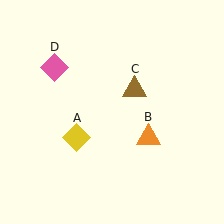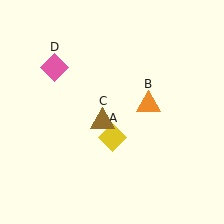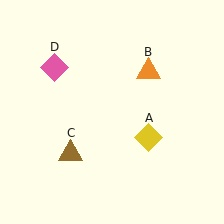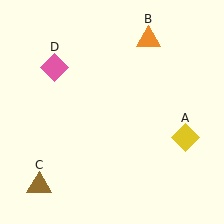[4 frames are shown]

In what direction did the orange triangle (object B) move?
The orange triangle (object B) moved up.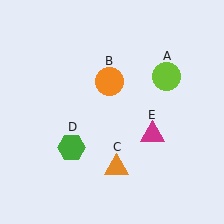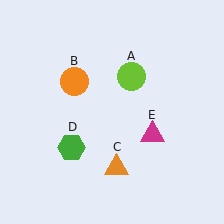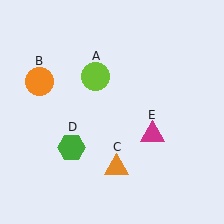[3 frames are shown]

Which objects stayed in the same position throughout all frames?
Orange triangle (object C) and green hexagon (object D) and magenta triangle (object E) remained stationary.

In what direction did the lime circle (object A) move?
The lime circle (object A) moved left.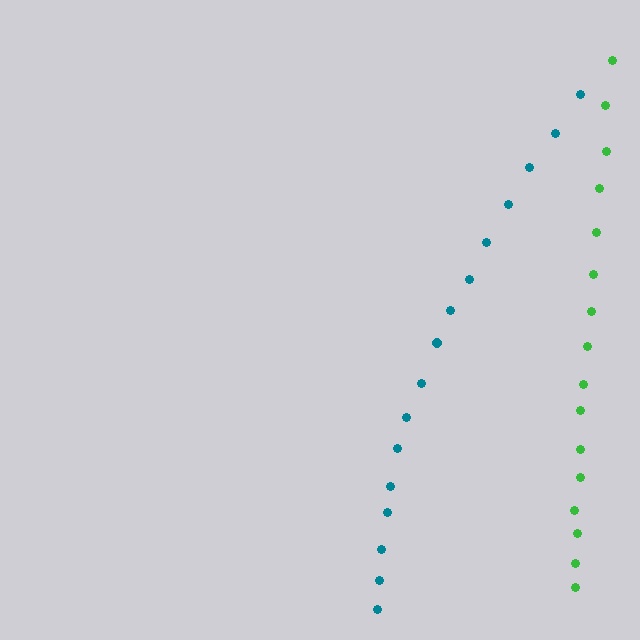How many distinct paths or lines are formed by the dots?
There are 2 distinct paths.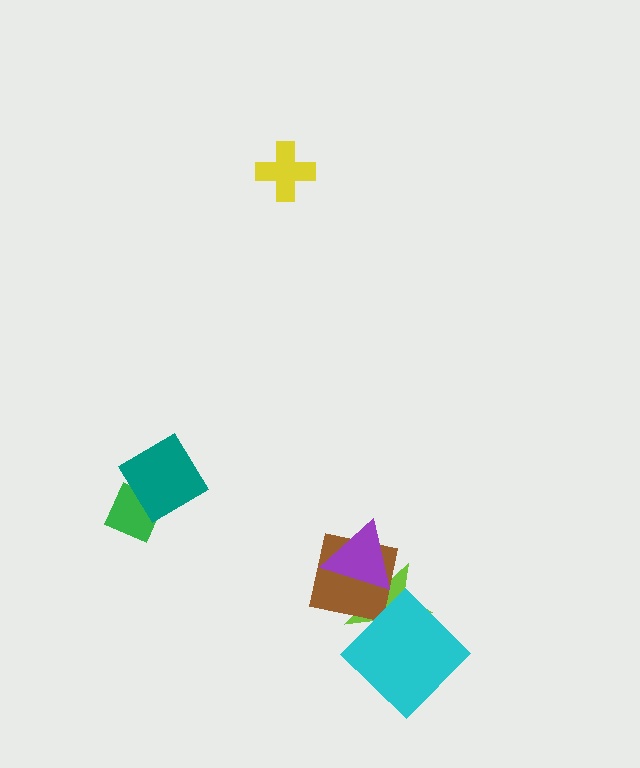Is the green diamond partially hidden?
Yes, it is partially covered by another shape.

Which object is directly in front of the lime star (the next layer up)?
The brown square is directly in front of the lime star.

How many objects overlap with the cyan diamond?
1 object overlaps with the cyan diamond.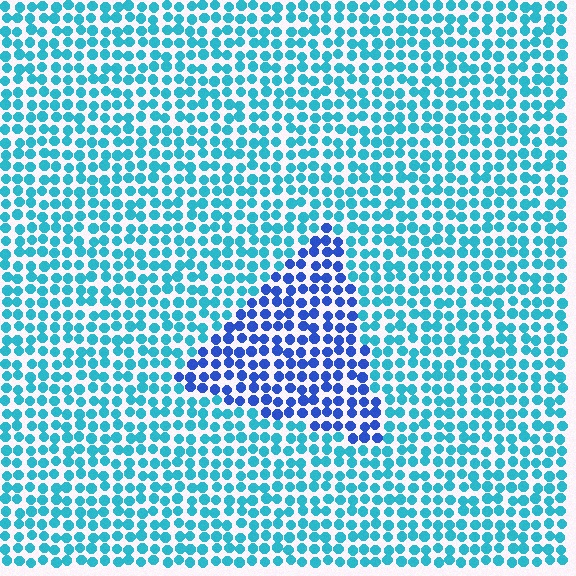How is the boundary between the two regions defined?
The boundary is defined purely by a slight shift in hue (about 40 degrees). Spacing, size, and orientation are identical on both sides.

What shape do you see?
I see a triangle.